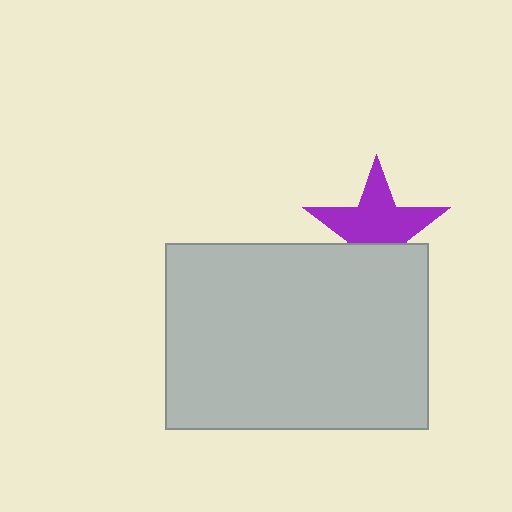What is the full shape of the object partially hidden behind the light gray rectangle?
The partially hidden object is a purple star.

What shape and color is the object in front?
The object in front is a light gray rectangle.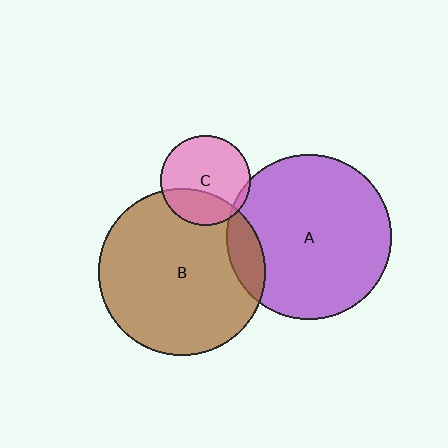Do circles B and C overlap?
Yes.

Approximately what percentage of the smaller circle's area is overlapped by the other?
Approximately 30%.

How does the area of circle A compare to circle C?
Approximately 3.4 times.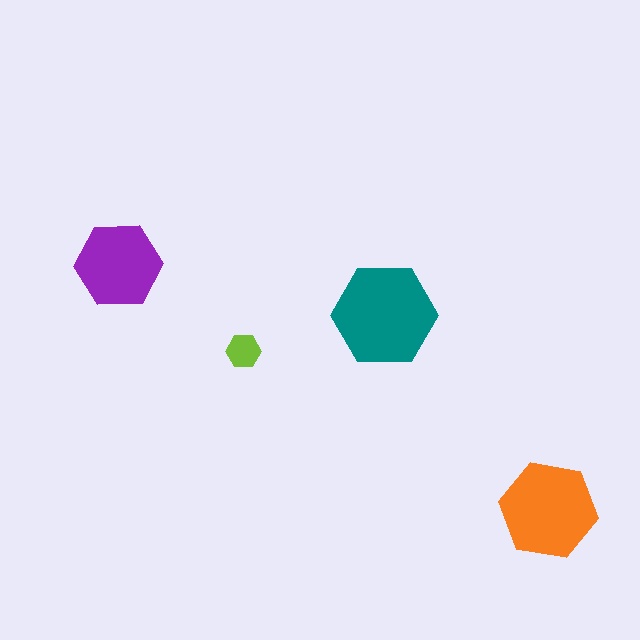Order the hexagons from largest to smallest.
the teal one, the orange one, the purple one, the lime one.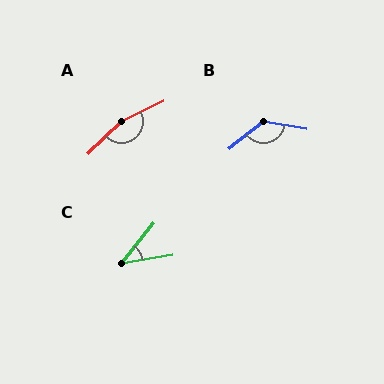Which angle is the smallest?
C, at approximately 42 degrees.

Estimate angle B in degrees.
Approximately 131 degrees.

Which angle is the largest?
A, at approximately 162 degrees.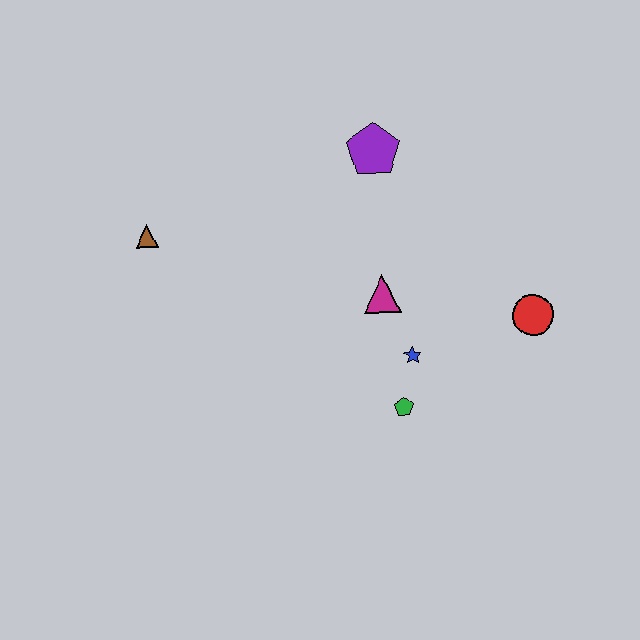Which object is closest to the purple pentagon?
The magenta triangle is closest to the purple pentagon.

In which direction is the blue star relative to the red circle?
The blue star is to the left of the red circle.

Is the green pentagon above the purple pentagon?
No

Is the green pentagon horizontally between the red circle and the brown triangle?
Yes